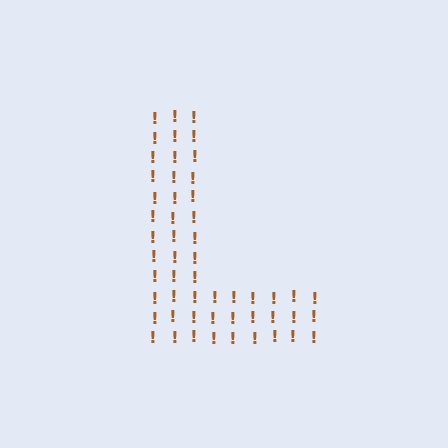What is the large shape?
The large shape is the letter L.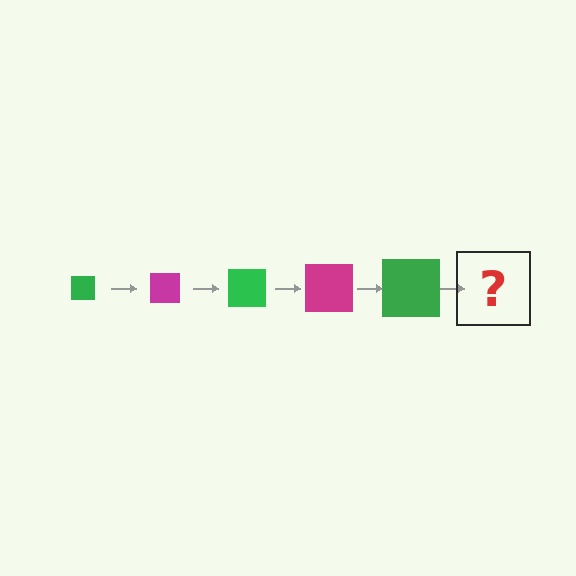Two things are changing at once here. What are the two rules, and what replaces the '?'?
The two rules are that the square grows larger each step and the color cycles through green and magenta. The '?' should be a magenta square, larger than the previous one.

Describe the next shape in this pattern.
It should be a magenta square, larger than the previous one.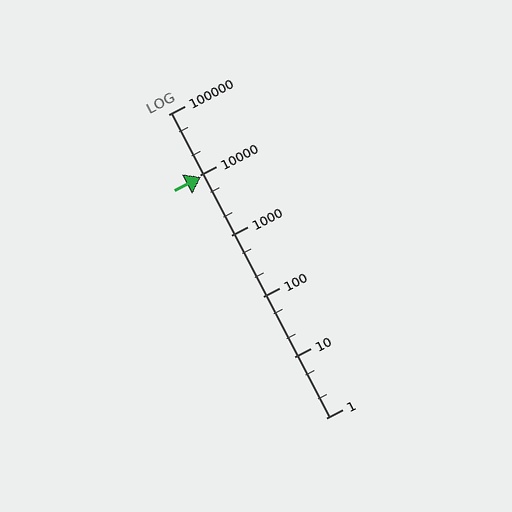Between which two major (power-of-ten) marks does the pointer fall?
The pointer is between 1000 and 10000.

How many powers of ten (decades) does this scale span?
The scale spans 5 decades, from 1 to 100000.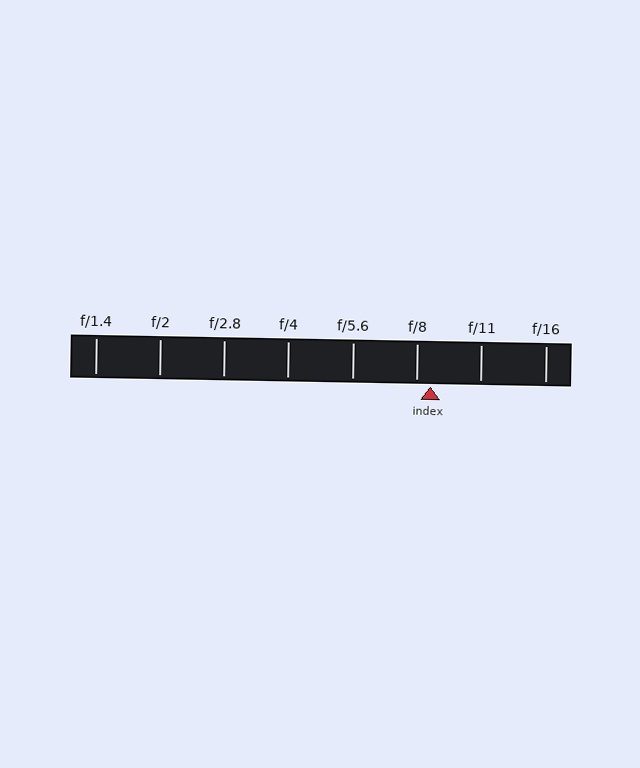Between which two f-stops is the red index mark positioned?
The index mark is between f/8 and f/11.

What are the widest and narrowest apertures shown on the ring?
The widest aperture shown is f/1.4 and the narrowest is f/16.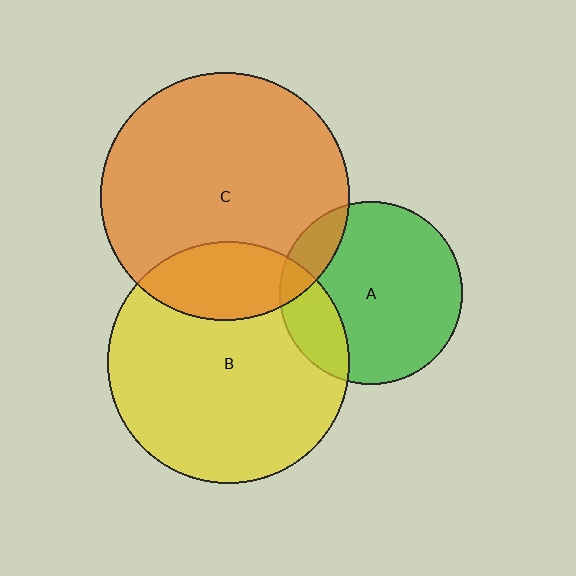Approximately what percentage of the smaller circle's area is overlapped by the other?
Approximately 15%.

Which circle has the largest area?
Circle C (orange).